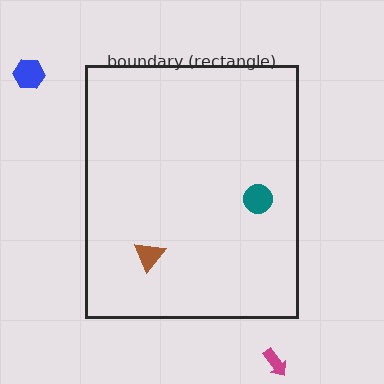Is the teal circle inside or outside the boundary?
Inside.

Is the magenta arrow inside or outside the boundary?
Outside.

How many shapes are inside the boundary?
2 inside, 2 outside.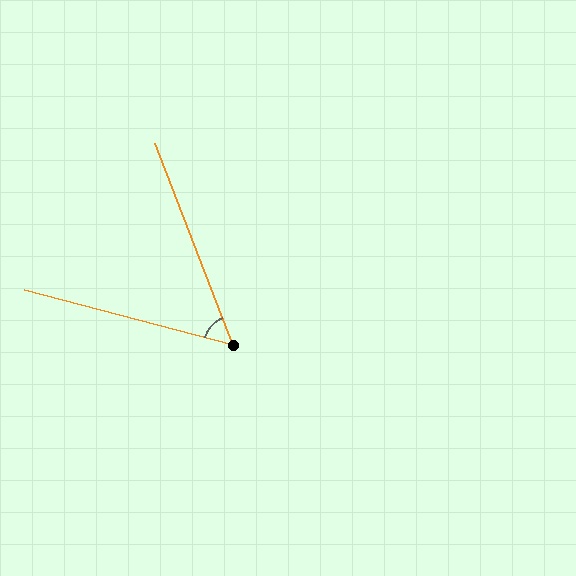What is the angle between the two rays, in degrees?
Approximately 54 degrees.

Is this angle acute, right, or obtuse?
It is acute.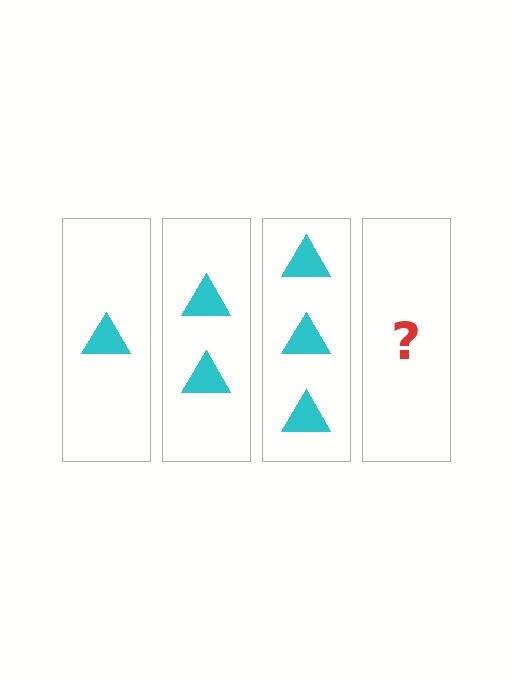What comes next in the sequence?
The next element should be 4 triangles.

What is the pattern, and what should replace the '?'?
The pattern is that each step adds one more triangle. The '?' should be 4 triangles.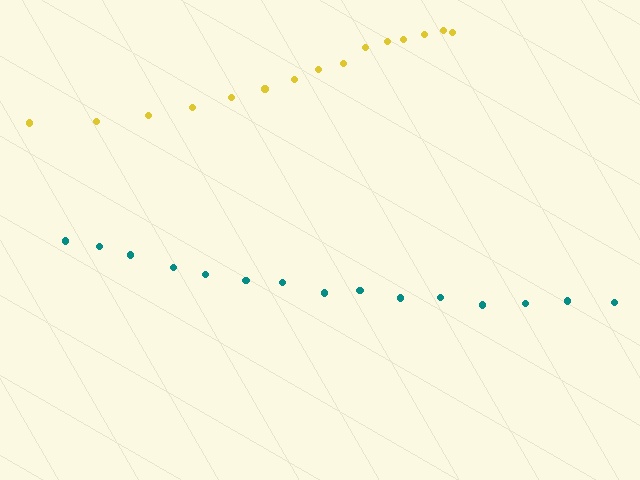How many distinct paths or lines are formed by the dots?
There are 2 distinct paths.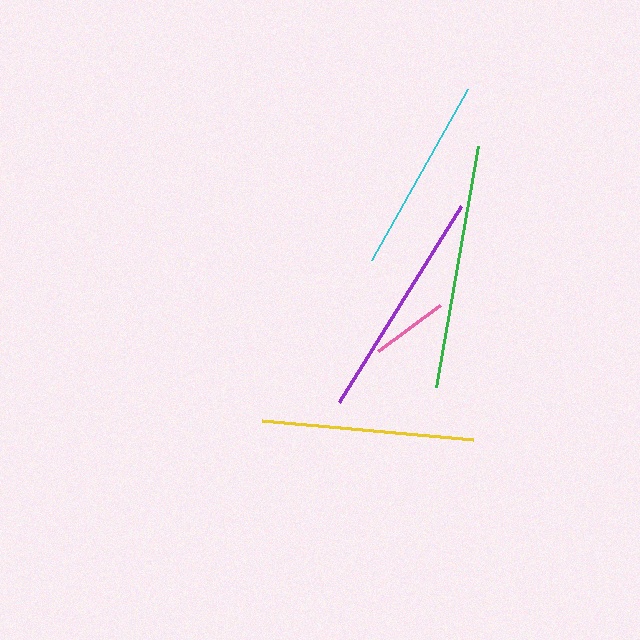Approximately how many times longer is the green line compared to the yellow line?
The green line is approximately 1.2 times the length of the yellow line.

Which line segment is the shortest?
The pink line is the shortest at approximately 77 pixels.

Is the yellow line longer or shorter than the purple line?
The purple line is longer than the yellow line.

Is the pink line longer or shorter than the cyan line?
The cyan line is longer than the pink line.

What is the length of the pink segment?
The pink segment is approximately 77 pixels long.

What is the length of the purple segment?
The purple segment is approximately 231 pixels long.